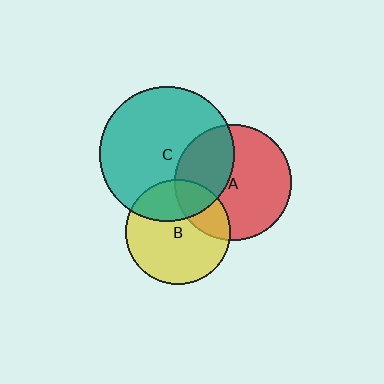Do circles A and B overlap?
Yes.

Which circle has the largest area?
Circle C (teal).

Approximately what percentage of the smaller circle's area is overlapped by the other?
Approximately 25%.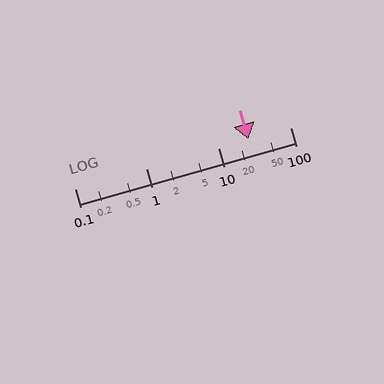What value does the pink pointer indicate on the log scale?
The pointer indicates approximately 26.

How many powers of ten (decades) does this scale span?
The scale spans 3 decades, from 0.1 to 100.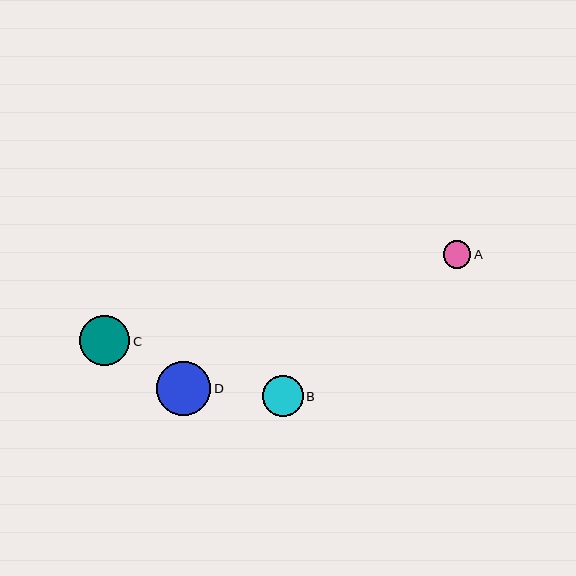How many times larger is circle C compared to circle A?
Circle C is approximately 1.8 times the size of circle A.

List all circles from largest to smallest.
From largest to smallest: D, C, B, A.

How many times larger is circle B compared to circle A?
Circle B is approximately 1.5 times the size of circle A.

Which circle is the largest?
Circle D is the largest with a size of approximately 54 pixels.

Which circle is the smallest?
Circle A is the smallest with a size of approximately 27 pixels.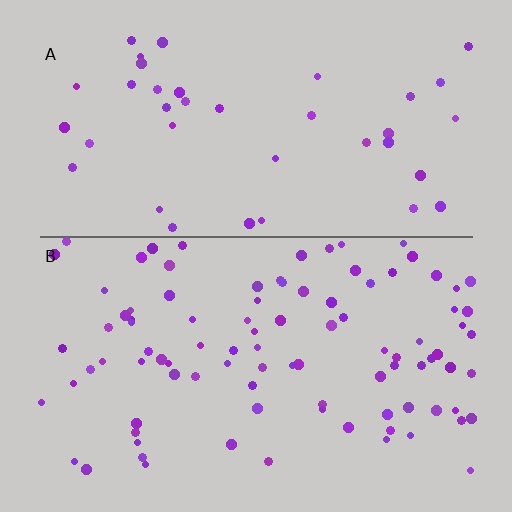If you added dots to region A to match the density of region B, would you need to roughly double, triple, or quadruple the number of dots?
Approximately double.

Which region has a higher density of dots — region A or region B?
B (the bottom).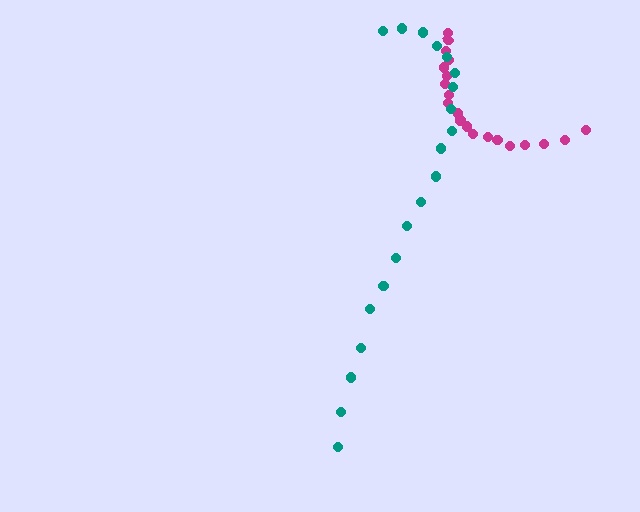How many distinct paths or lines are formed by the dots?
There are 2 distinct paths.